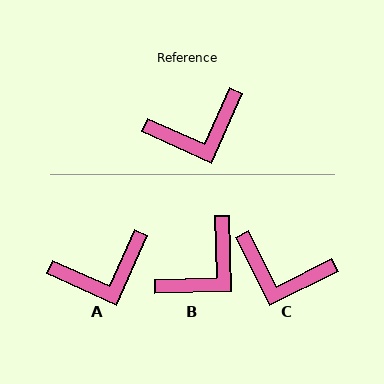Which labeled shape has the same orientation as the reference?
A.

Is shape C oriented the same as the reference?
No, it is off by about 39 degrees.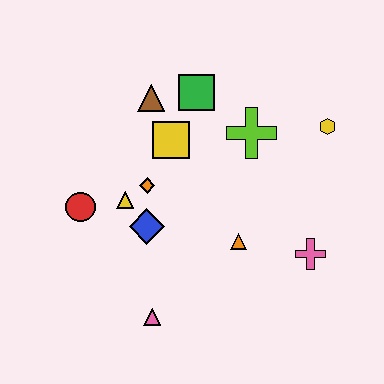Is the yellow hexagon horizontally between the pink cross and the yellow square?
No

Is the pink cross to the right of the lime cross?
Yes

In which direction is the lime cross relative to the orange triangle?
The lime cross is above the orange triangle.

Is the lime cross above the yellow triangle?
Yes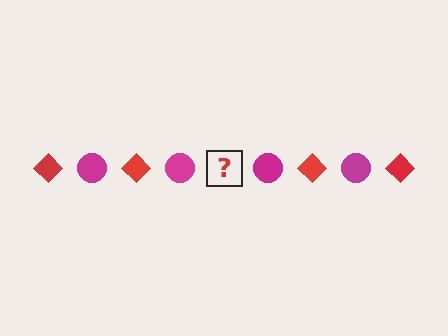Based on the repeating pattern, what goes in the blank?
The blank should be a red diamond.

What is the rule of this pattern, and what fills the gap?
The rule is that the pattern alternates between red diamond and magenta circle. The gap should be filled with a red diamond.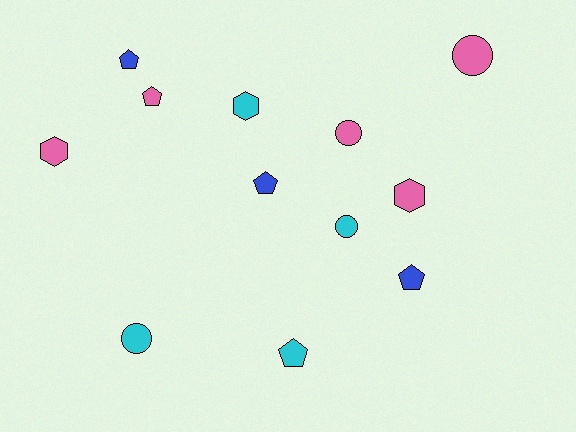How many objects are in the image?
There are 12 objects.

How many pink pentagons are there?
There is 1 pink pentagon.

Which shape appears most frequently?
Pentagon, with 5 objects.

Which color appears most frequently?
Pink, with 5 objects.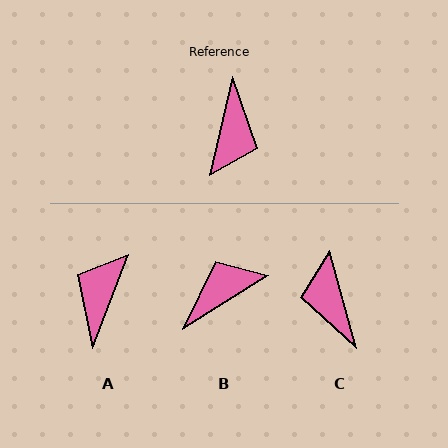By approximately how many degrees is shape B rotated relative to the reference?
Approximately 135 degrees counter-clockwise.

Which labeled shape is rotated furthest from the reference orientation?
A, about 172 degrees away.